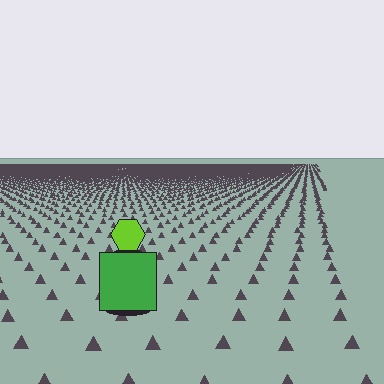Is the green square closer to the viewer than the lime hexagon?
Yes. The green square is closer — you can tell from the texture gradient: the ground texture is coarser near it.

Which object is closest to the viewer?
The green square is closest. The texture marks near it are larger and more spread out.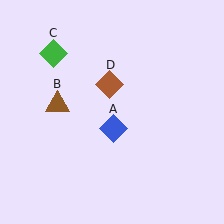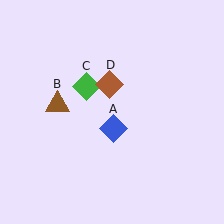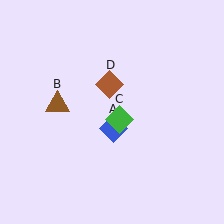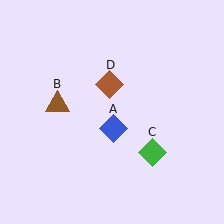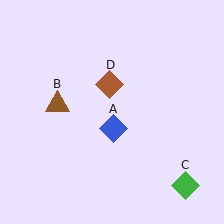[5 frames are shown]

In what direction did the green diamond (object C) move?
The green diamond (object C) moved down and to the right.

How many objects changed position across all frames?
1 object changed position: green diamond (object C).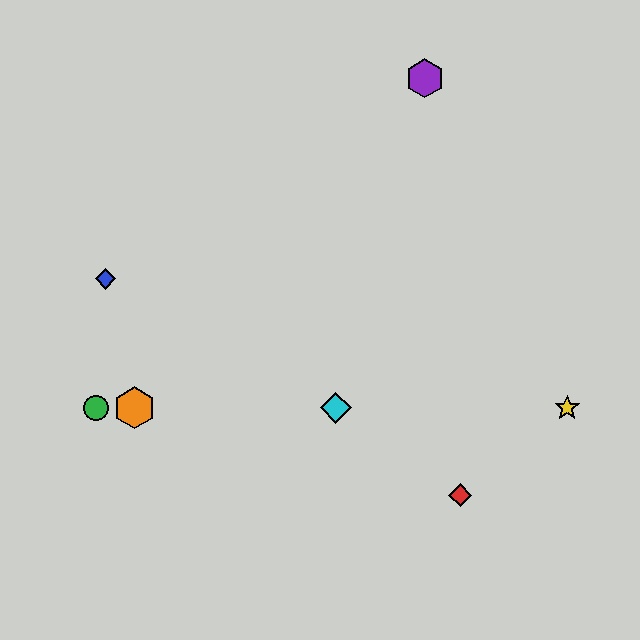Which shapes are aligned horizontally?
The green circle, the yellow star, the orange hexagon, the cyan diamond are aligned horizontally.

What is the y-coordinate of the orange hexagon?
The orange hexagon is at y≈408.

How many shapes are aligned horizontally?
4 shapes (the green circle, the yellow star, the orange hexagon, the cyan diamond) are aligned horizontally.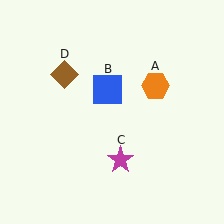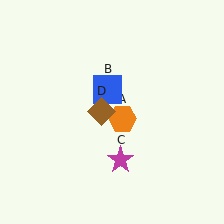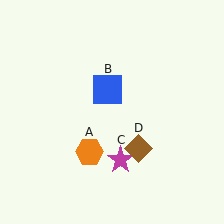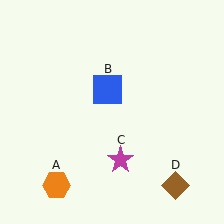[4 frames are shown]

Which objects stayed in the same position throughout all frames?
Blue square (object B) and magenta star (object C) remained stationary.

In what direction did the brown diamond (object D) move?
The brown diamond (object D) moved down and to the right.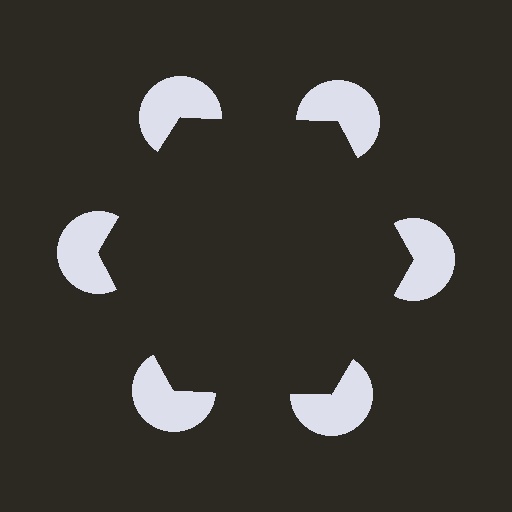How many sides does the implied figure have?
6 sides.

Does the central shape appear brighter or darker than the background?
It typically appears slightly darker than the background, even though no actual brightness change is drawn.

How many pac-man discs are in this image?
There are 6 — one at each vertex of the illusory hexagon.